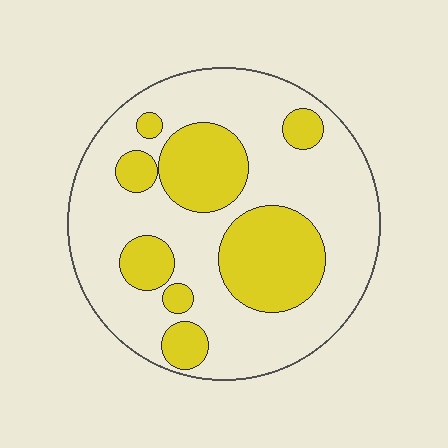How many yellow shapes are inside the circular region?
8.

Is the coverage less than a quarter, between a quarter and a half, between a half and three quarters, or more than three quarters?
Between a quarter and a half.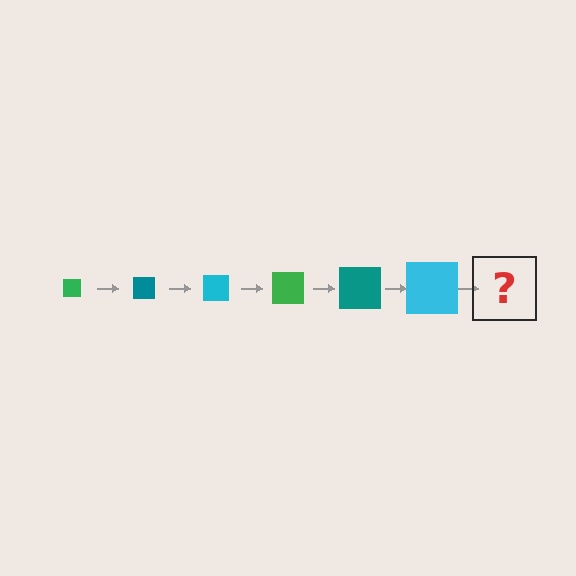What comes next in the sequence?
The next element should be a green square, larger than the previous one.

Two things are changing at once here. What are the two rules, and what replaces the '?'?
The two rules are that the square grows larger each step and the color cycles through green, teal, and cyan. The '?' should be a green square, larger than the previous one.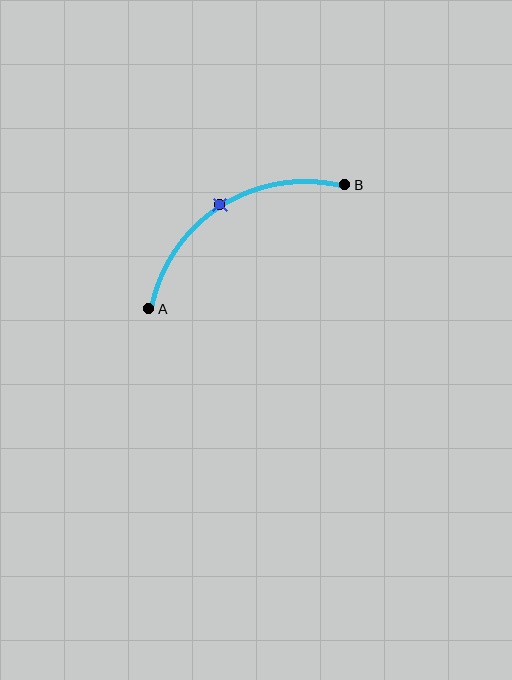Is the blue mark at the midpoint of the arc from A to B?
Yes. The blue mark lies on the arc at equal arc-length from both A and B — it is the arc midpoint.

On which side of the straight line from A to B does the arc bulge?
The arc bulges above the straight line connecting A and B.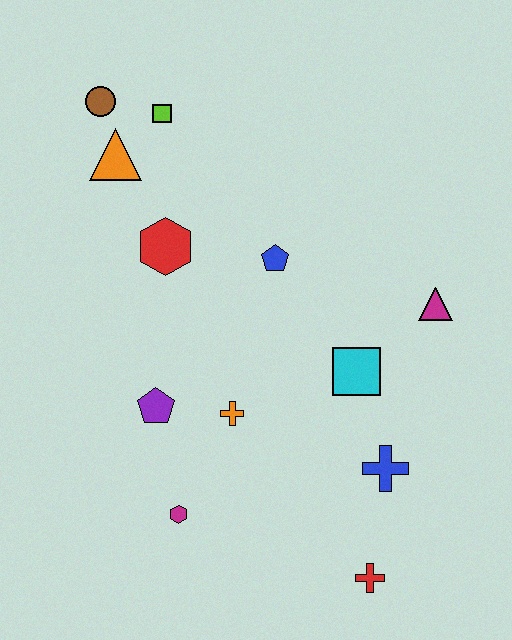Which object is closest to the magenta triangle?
The cyan square is closest to the magenta triangle.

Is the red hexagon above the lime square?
No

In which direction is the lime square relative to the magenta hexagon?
The lime square is above the magenta hexagon.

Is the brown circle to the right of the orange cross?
No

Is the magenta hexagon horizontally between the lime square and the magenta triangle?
Yes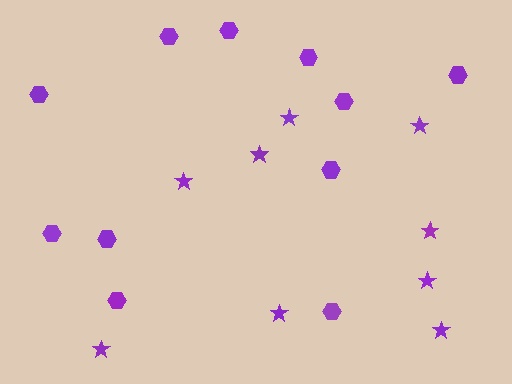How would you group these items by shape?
There are 2 groups: one group of hexagons (11) and one group of stars (9).